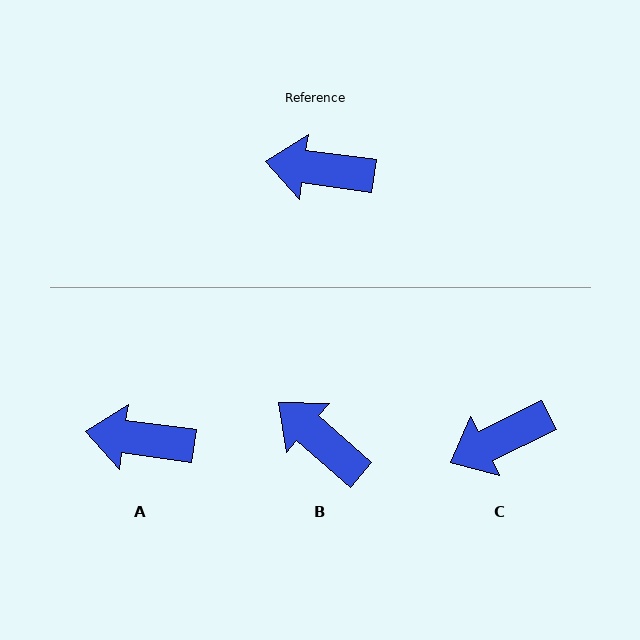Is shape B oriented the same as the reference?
No, it is off by about 33 degrees.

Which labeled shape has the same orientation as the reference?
A.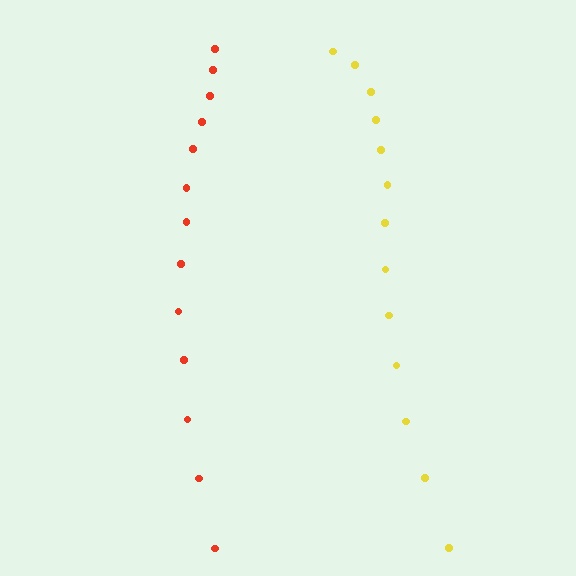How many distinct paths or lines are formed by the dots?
There are 2 distinct paths.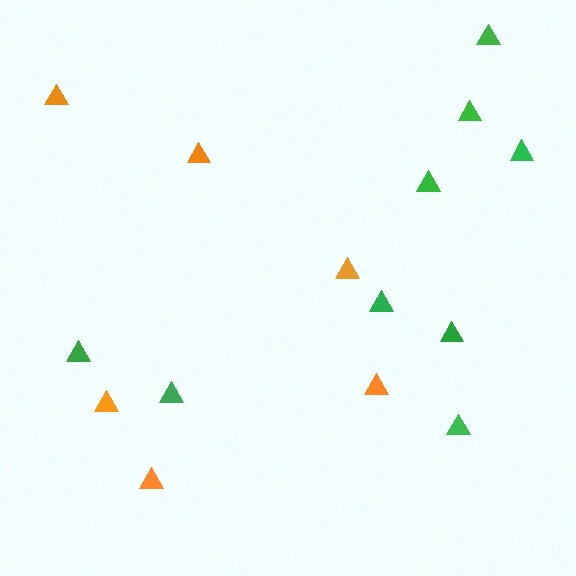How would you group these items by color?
There are 2 groups: one group of green triangles (9) and one group of orange triangles (6).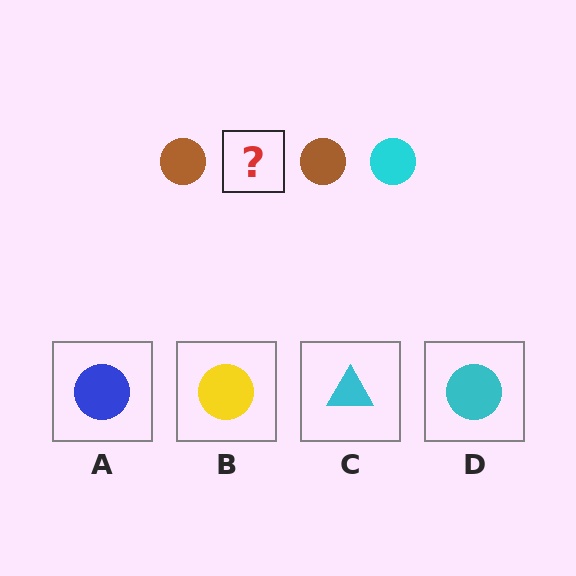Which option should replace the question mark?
Option D.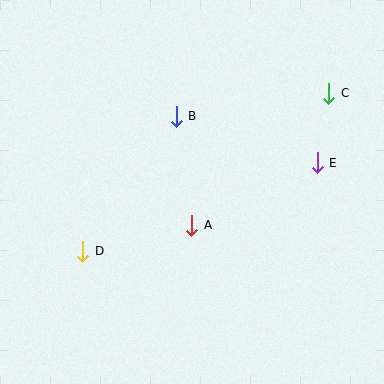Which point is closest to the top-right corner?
Point C is closest to the top-right corner.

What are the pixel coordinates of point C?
Point C is at (329, 93).